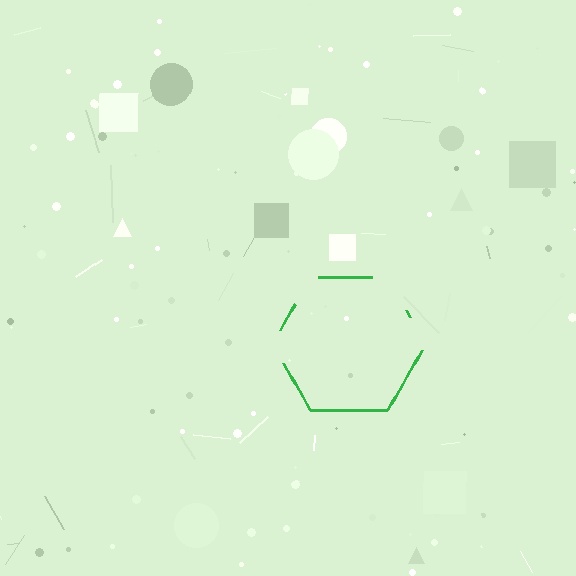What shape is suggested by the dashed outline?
The dashed outline suggests a hexagon.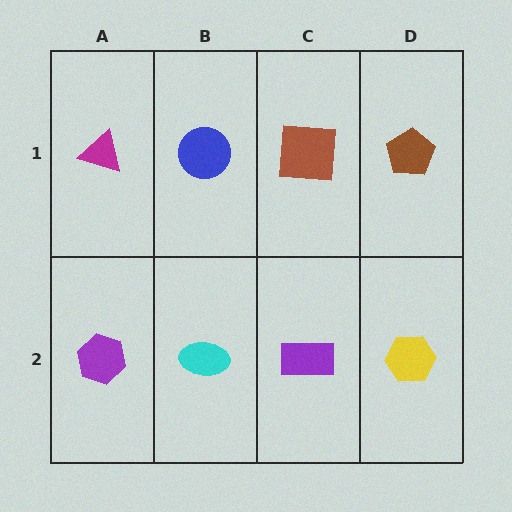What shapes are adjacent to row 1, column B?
A cyan ellipse (row 2, column B), a magenta triangle (row 1, column A), a brown square (row 1, column C).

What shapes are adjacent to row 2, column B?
A blue circle (row 1, column B), a purple hexagon (row 2, column A), a purple rectangle (row 2, column C).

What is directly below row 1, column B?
A cyan ellipse.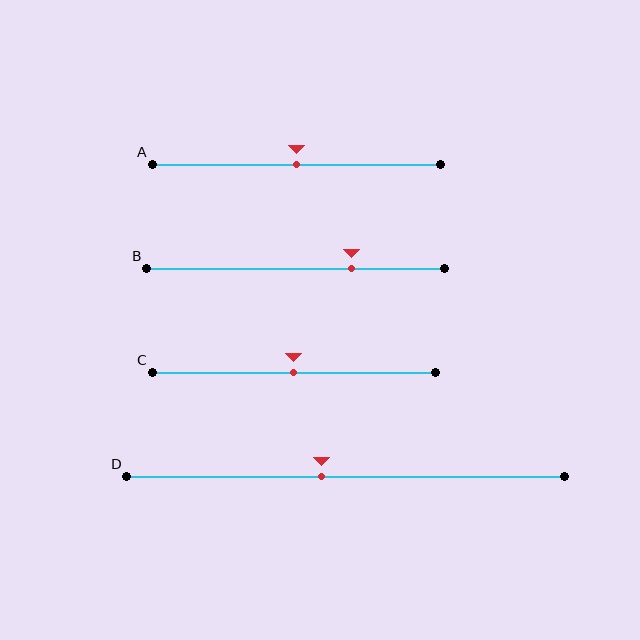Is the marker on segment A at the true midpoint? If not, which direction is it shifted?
Yes, the marker on segment A is at the true midpoint.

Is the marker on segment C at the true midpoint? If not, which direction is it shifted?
Yes, the marker on segment C is at the true midpoint.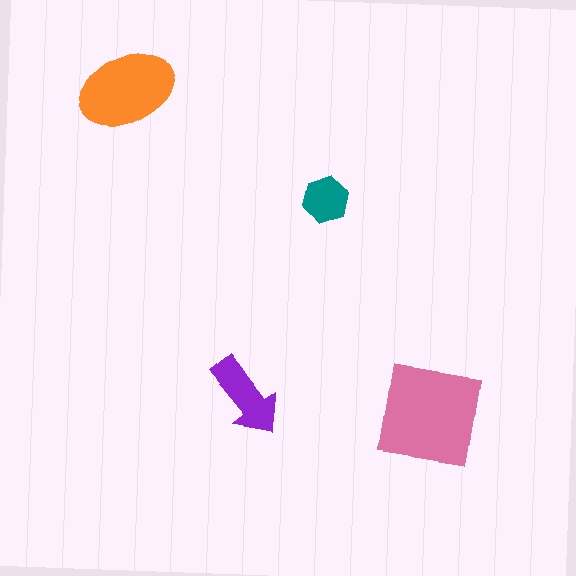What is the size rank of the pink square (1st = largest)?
1st.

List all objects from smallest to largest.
The teal hexagon, the purple arrow, the orange ellipse, the pink square.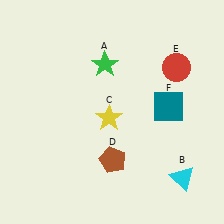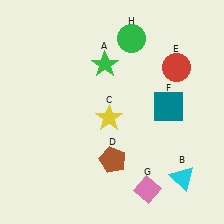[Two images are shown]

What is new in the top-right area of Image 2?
A green circle (H) was added in the top-right area of Image 2.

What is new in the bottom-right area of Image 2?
A pink diamond (G) was added in the bottom-right area of Image 2.